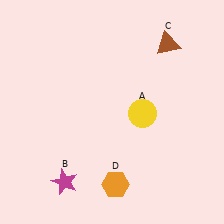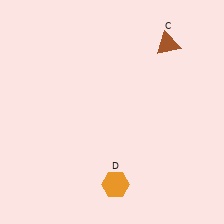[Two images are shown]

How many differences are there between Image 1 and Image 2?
There are 2 differences between the two images.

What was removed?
The yellow circle (A), the magenta star (B) were removed in Image 2.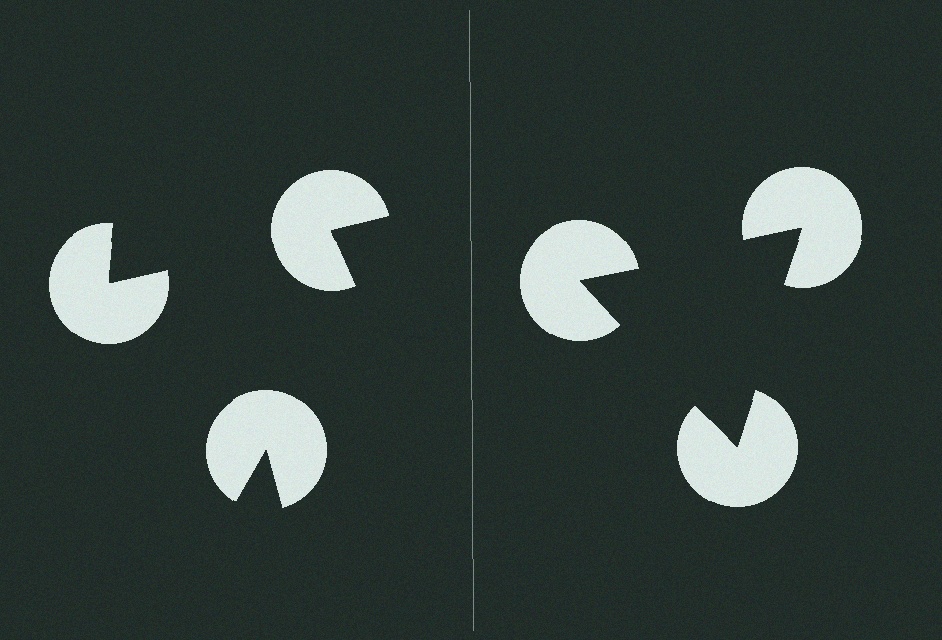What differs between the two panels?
The pac-man discs are positioned identically on both sides; only the wedge orientations differ. On the right they align to a triangle; on the left they are misaligned.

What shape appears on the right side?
An illusory triangle.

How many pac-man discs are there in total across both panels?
6 — 3 on each side.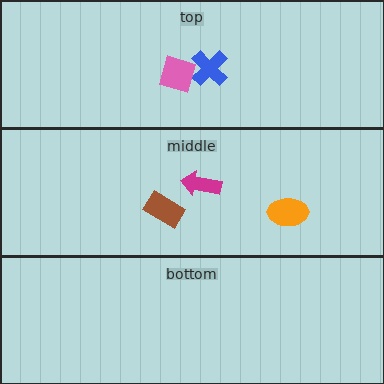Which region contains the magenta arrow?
The middle region.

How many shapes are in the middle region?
3.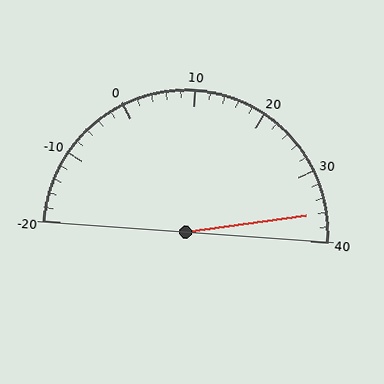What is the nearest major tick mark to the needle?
The nearest major tick mark is 40.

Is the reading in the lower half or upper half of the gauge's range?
The reading is in the upper half of the range (-20 to 40).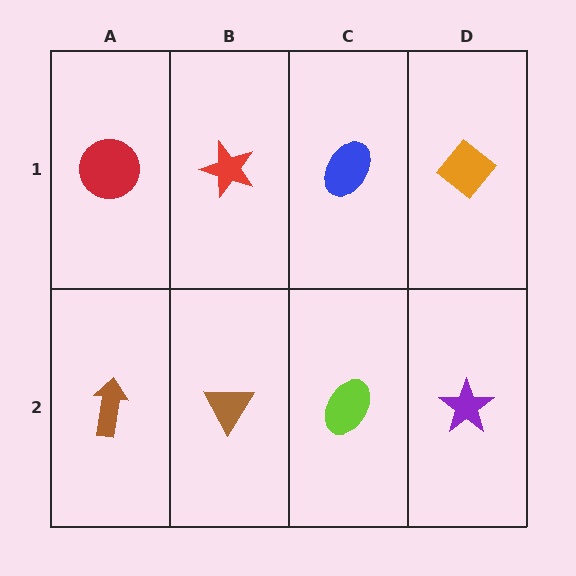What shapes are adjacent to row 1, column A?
A brown arrow (row 2, column A), a red star (row 1, column B).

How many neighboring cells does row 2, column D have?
2.